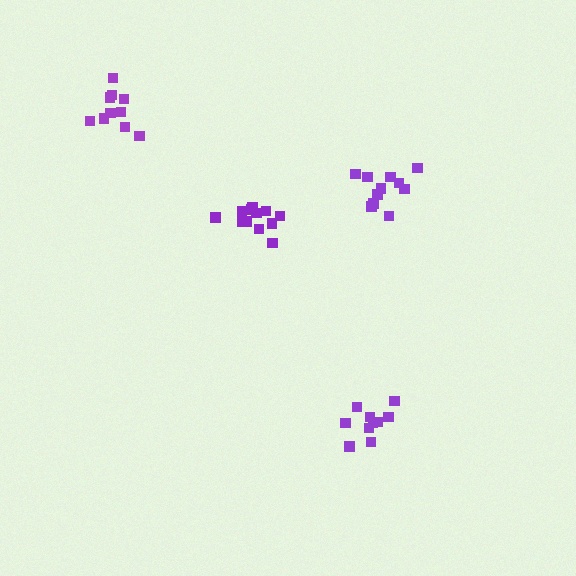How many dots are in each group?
Group 1: 12 dots, Group 2: 10 dots, Group 3: 11 dots, Group 4: 10 dots (43 total).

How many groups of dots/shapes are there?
There are 4 groups.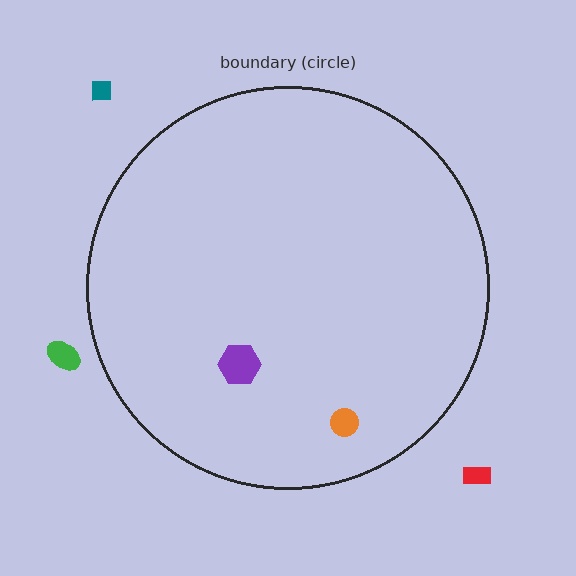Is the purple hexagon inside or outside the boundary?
Inside.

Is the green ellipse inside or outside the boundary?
Outside.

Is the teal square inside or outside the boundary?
Outside.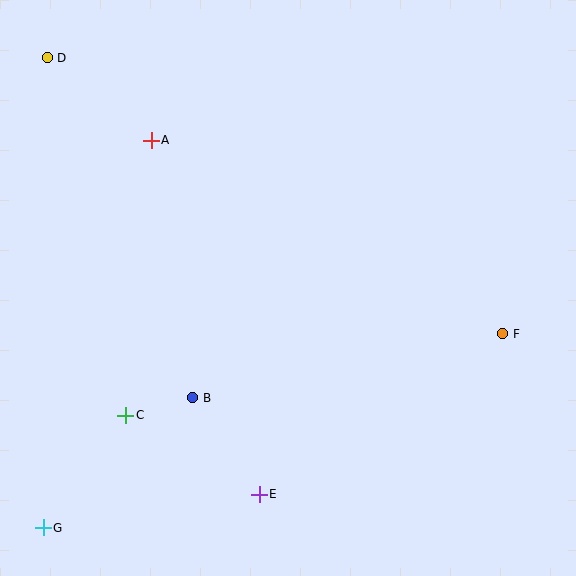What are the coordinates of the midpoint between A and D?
The midpoint between A and D is at (99, 99).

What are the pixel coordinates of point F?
Point F is at (503, 334).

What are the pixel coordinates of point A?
Point A is at (151, 140).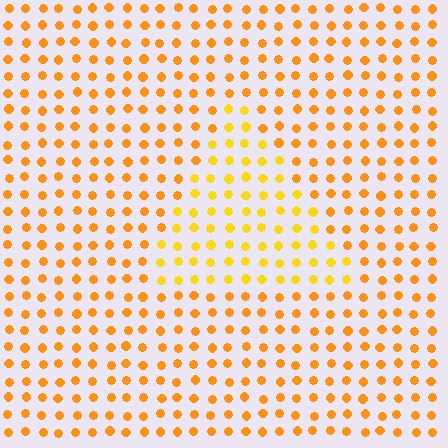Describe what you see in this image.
The image is filled with small orange elements in a uniform arrangement. A triangle-shaped region is visible where the elements are tinted to a slightly different hue, forming a subtle color boundary.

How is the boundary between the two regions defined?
The boundary is defined purely by a slight shift in hue (about 18 degrees). Spacing, size, and orientation are identical on both sides.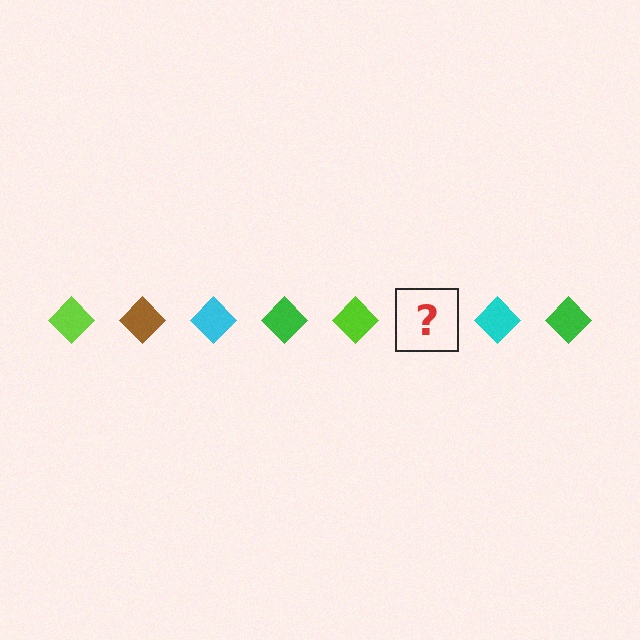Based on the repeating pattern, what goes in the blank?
The blank should be a brown diamond.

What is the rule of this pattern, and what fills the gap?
The rule is that the pattern cycles through lime, brown, cyan, green diamonds. The gap should be filled with a brown diamond.